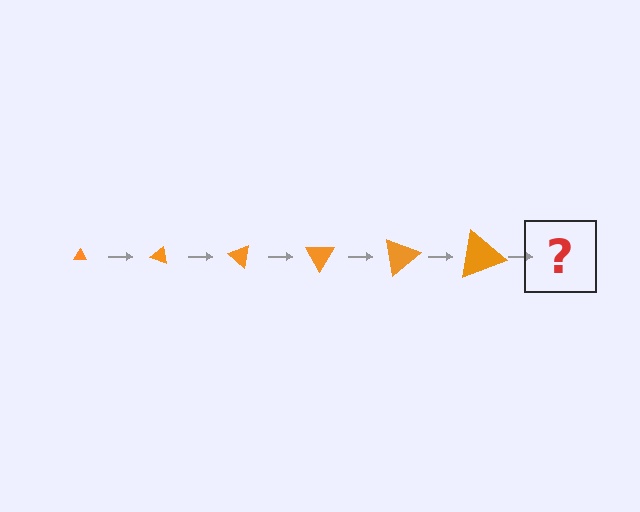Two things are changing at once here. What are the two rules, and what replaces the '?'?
The two rules are that the triangle grows larger each step and it rotates 20 degrees each step. The '?' should be a triangle, larger than the previous one and rotated 120 degrees from the start.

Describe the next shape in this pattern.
It should be a triangle, larger than the previous one and rotated 120 degrees from the start.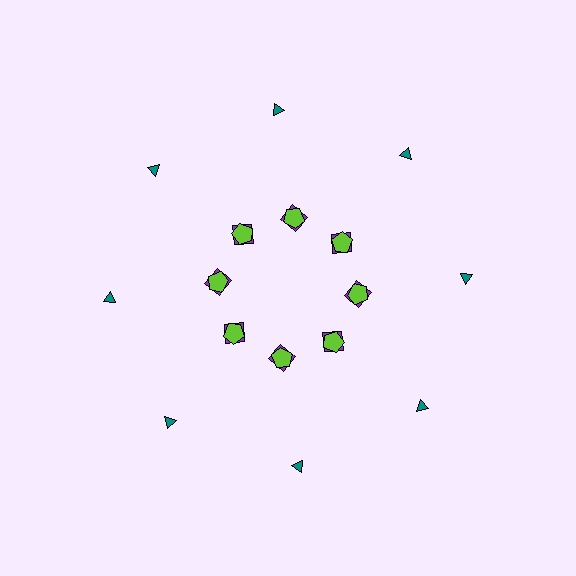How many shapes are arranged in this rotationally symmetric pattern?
There are 24 shapes, arranged in 8 groups of 3.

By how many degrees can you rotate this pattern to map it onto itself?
The pattern maps onto itself every 45 degrees of rotation.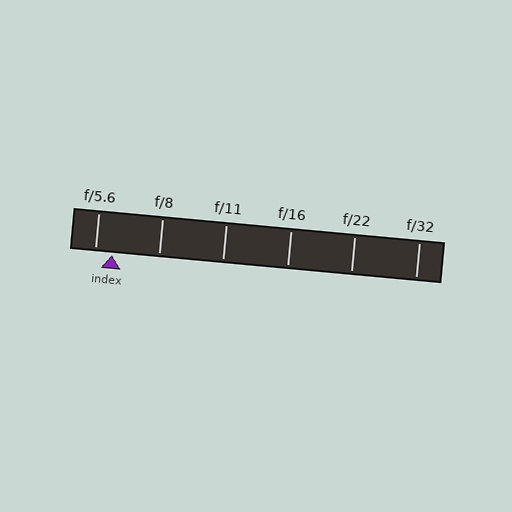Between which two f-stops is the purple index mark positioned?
The index mark is between f/5.6 and f/8.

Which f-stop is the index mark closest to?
The index mark is closest to f/5.6.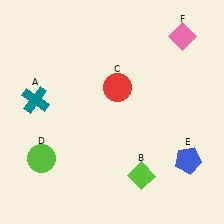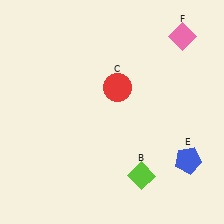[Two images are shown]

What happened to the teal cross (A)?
The teal cross (A) was removed in Image 2. It was in the top-left area of Image 1.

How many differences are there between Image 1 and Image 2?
There are 2 differences between the two images.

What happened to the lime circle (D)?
The lime circle (D) was removed in Image 2. It was in the bottom-left area of Image 1.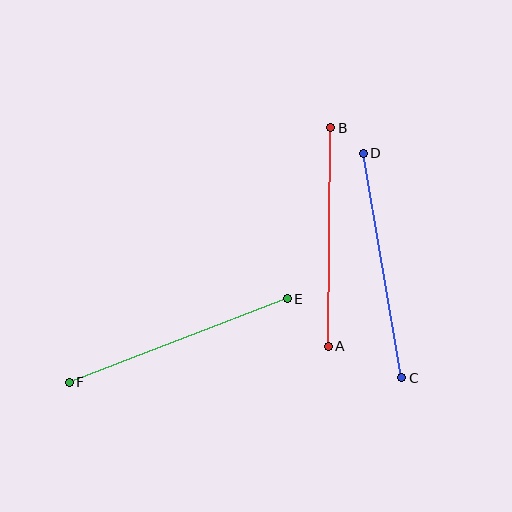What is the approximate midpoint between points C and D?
The midpoint is at approximately (382, 265) pixels.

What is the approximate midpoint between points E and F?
The midpoint is at approximately (178, 340) pixels.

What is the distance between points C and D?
The distance is approximately 228 pixels.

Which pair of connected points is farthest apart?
Points E and F are farthest apart.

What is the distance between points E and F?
The distance is approximately 234 pixels.